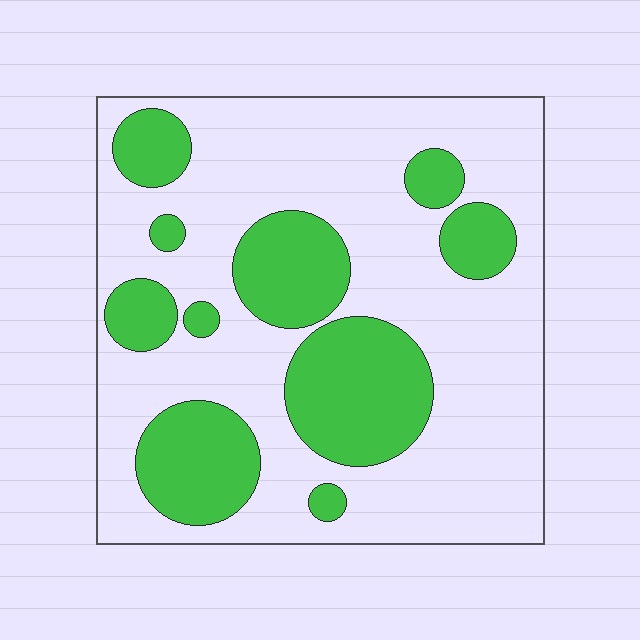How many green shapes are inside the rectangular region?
10.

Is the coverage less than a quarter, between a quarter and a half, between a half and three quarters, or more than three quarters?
Between a quarter and a half.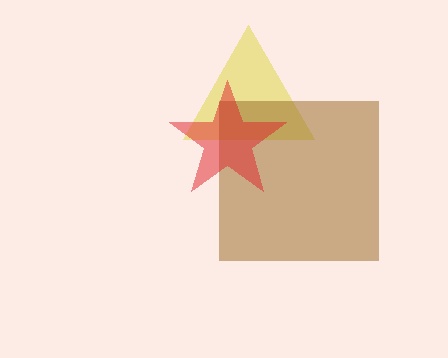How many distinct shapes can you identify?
There are 3 distinct shapes: a yellow triangle, a brown square, a red star.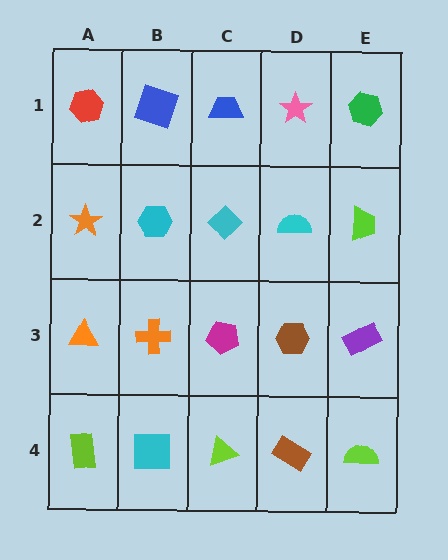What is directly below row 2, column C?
A magenta pentagon.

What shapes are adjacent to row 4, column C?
A magenta pentagon (row 3, column C), a cyan square (row 4, column B), a brown rectangle (row 4, column D).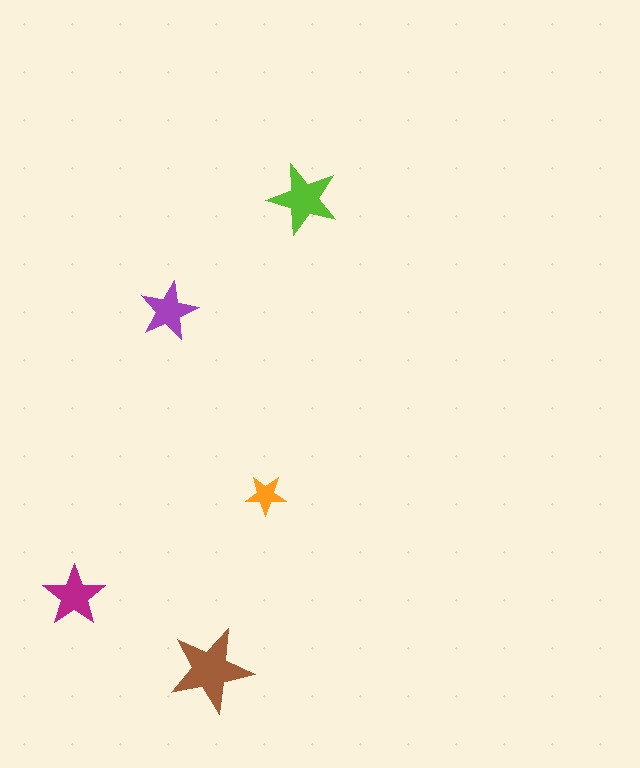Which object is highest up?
The lime star is topmost.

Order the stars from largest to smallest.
the brown one, the lime one, the magenta one, the purple one, the orange one.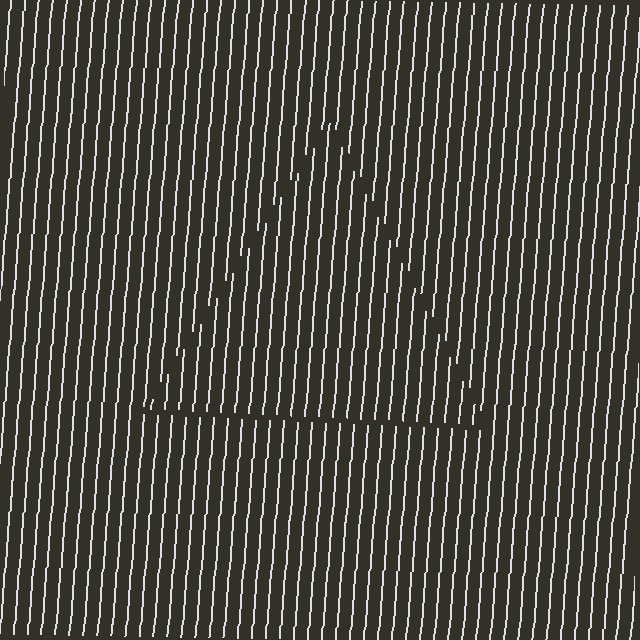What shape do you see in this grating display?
An illusory triangle. The interior of the shape contains the same grating, shifted by half a period — the contour is defined by the phase discontinuity where line-ends from the inner and outer gratings abut.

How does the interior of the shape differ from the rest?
The interior of the shape contains the same grating, shifted by half a period — the contour is defined by the phase discontinuity where line-ends from the inner and outer gratings abut.